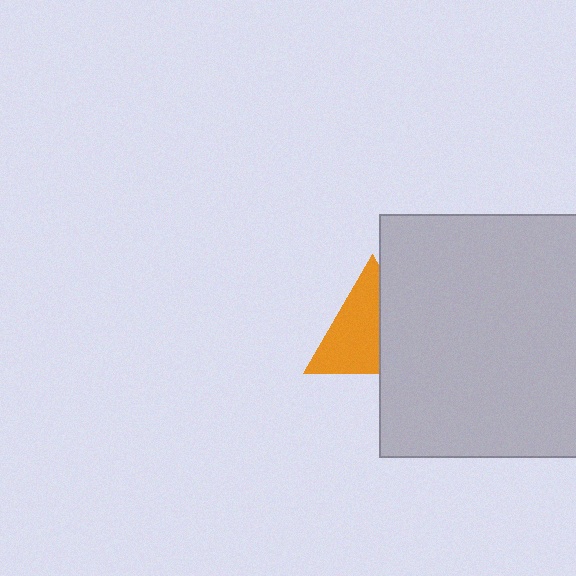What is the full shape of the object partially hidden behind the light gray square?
The partially hidden object is an orange triangle.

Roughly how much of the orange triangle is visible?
About half of it is visible (roughly 60%).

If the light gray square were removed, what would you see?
You would see the complete orange triangle.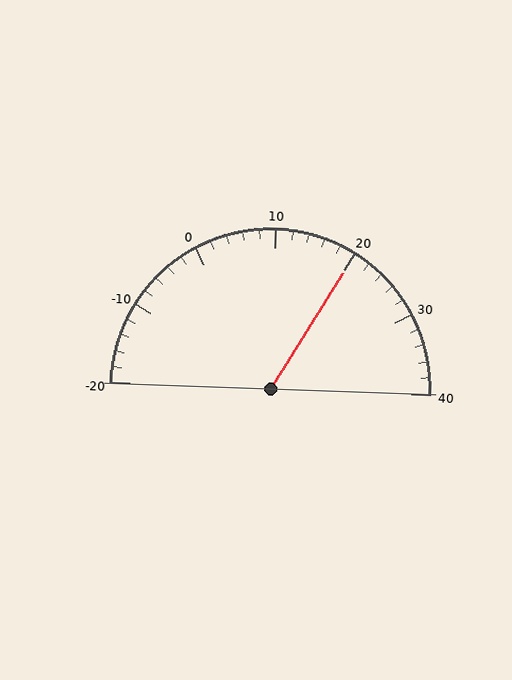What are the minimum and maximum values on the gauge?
The gauge ranges from -20 to 40.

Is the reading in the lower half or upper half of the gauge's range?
The reading is in the upper half of the range (-20 to 40).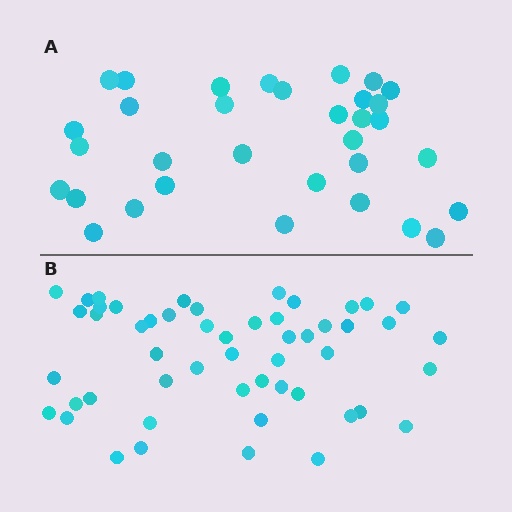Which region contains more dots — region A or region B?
Region B (the bottom region) has more dots.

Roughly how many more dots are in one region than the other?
Region B has approximately 20 more dots than region A.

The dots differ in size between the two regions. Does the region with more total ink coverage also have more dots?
No. Region A has more total ink coverage because its dots are larger, but region B actually contains more individual dots. Total area can be misleading — the number of items is what matters here.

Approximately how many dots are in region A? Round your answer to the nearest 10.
About 30 dots. (The exact count is 33, which rounds to 30.)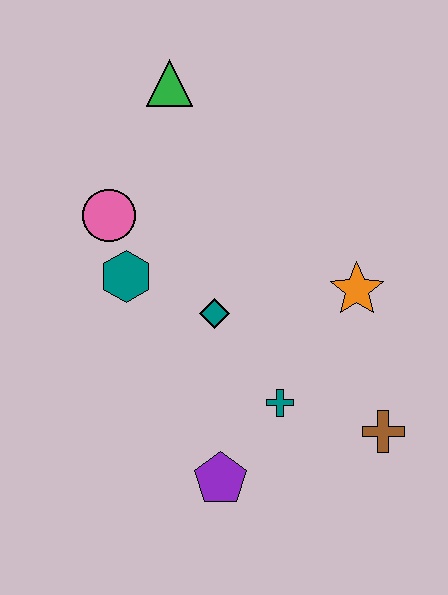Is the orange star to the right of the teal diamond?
Yes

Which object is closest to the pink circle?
The teal hexagon is closest to the pink circle.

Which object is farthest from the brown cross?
The green triangle is farthest from the brown cross.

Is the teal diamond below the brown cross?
No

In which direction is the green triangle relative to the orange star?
The green triangle is above the orange star.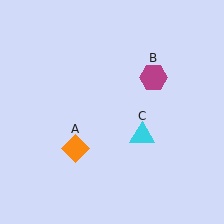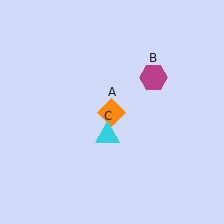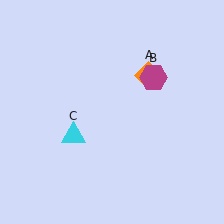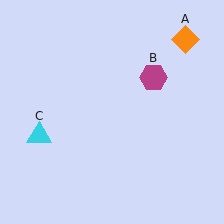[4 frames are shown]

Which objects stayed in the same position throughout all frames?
Magenta hexagon (object B) remained stationary.